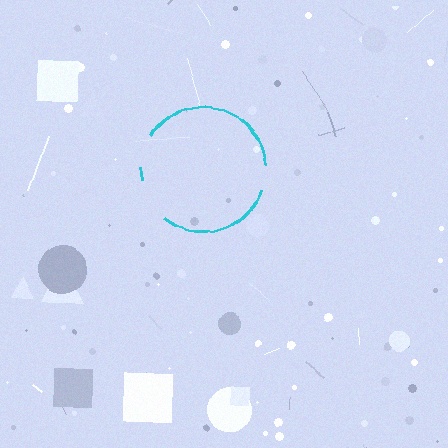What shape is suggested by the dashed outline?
The dashed outline suggests a circle.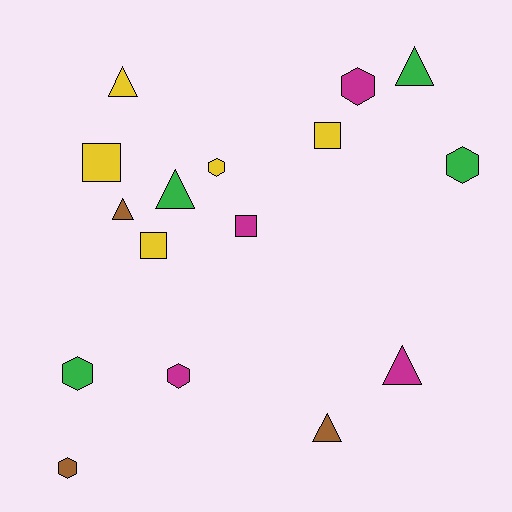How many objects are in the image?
There are 16 objects.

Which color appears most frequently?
Yellow, with 5 objects.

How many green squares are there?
There are no green squares.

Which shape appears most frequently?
Triangle, with 6 objects.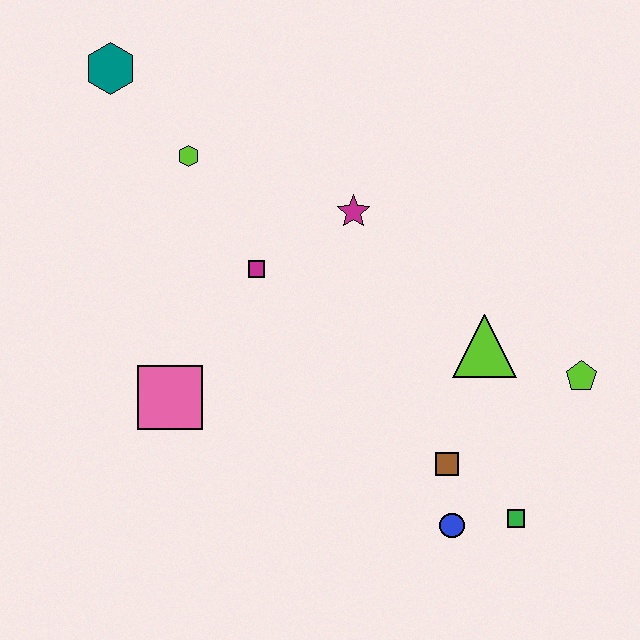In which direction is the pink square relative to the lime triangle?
The pink square is to the left of the lime triangle.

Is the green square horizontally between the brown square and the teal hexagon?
No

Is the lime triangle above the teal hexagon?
No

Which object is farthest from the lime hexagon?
The green square is farthest from the lime hexagon.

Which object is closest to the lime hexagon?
The teal hexagon is closest to the lime hexagon.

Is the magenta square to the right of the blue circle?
No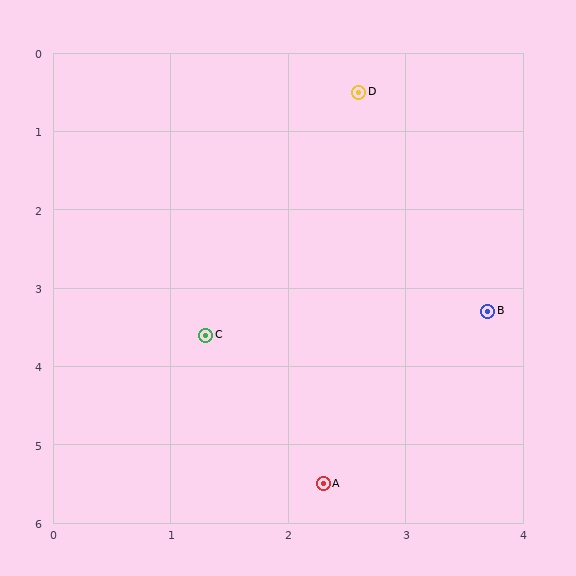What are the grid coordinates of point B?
Point B is at approximately (3.7, 3.3).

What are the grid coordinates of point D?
Point D is at approximately (2.6, 0.5).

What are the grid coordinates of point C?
Point C is at approximately (1.3, 3.6).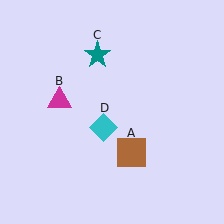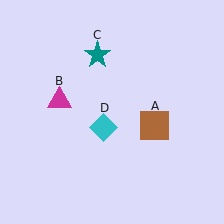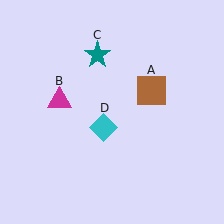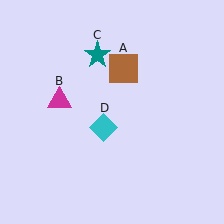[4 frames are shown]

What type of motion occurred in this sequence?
The brown square (object A) rotated counterclockwise around the center of the scene.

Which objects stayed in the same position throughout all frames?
Magenta triangle (object B) and teal star (object C) and cyan diamond (object D) remained stationary.